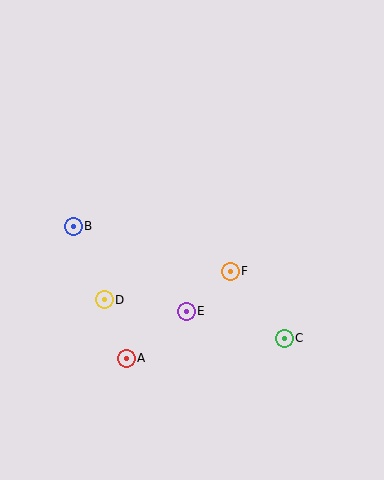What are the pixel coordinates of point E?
Point E is at (186, 311).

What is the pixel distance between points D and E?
The distance between D and E is 83 pixels.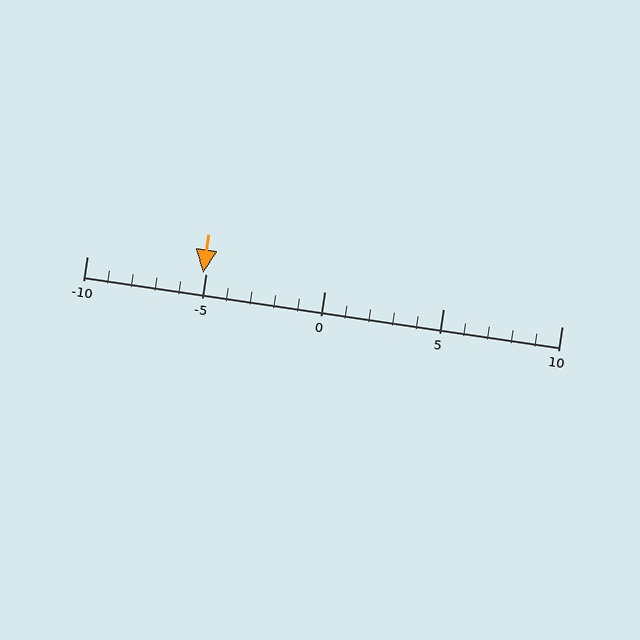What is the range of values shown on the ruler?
The ruler shows values from -10 to 10.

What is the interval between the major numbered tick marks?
The major tick marks are spaced 5 units apart.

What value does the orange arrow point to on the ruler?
The orange arrow points to approximately -5.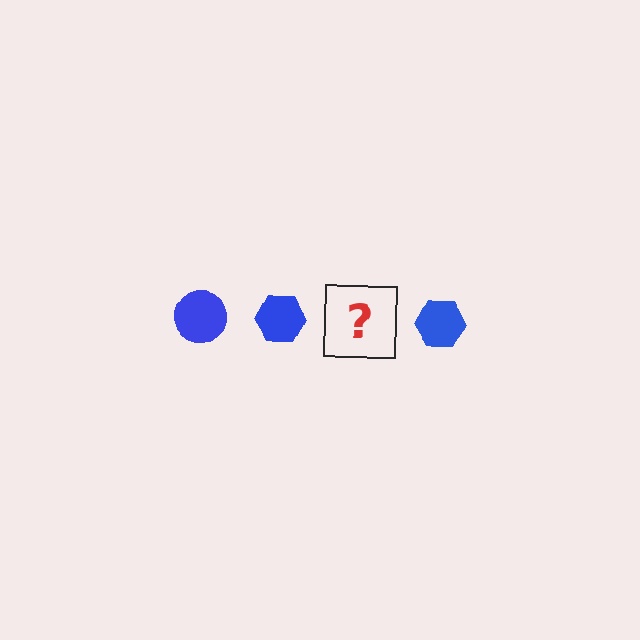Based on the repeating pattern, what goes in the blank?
The blank should be a blue circle.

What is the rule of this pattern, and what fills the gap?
The rule is that the pattern cycles through circle, hexagon shapes in blue. The gap should be filled with a blue circle.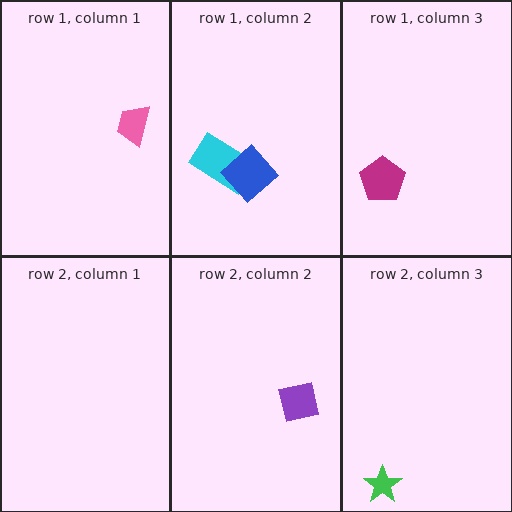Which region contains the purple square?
The row 2, column 2 region.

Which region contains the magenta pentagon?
The row 1, column 3 region.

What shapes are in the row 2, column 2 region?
The purple square.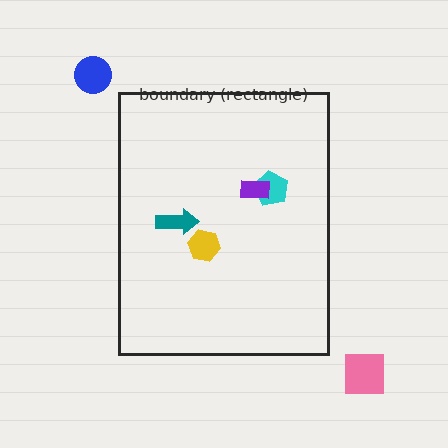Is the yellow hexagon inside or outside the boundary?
Inside.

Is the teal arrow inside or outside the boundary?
Inside.